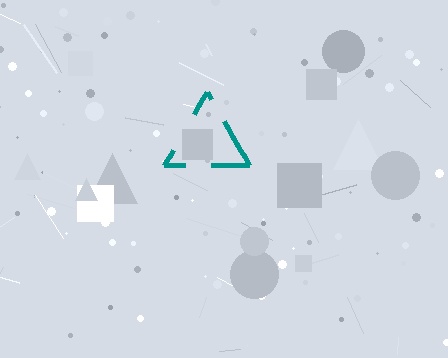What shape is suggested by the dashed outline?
The dashed outline suggests a triangle.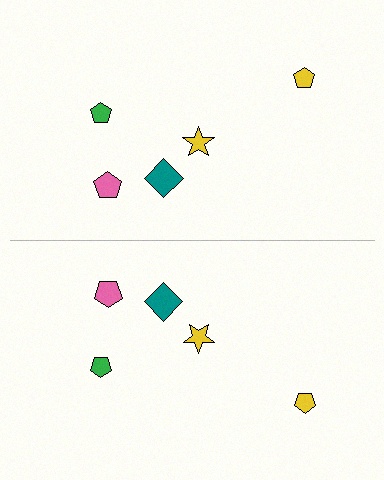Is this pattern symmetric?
Yes, this pattern has bilateral (reflection) symmetry.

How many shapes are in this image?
There are 10 shapes in this image.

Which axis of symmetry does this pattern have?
The pattern has a horizontal axis of symmetry running through the center of the image.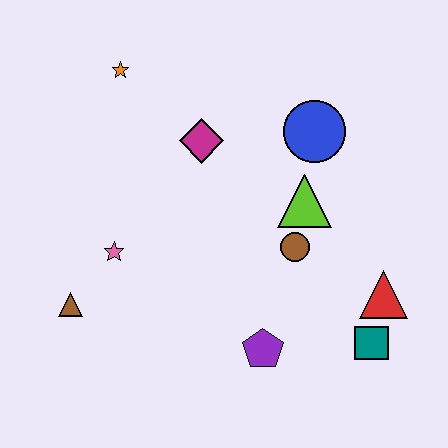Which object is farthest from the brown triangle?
The red triangle is farthest from the brown triangle.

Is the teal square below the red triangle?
Yes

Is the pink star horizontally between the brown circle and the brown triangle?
Yes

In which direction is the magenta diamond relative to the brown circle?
The magenta diamond is above the brown circle.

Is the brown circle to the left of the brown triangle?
No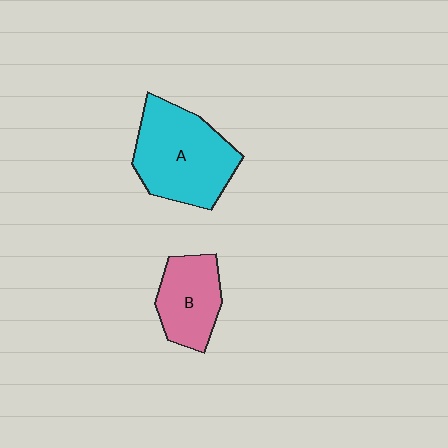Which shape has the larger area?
Shape A (cyan).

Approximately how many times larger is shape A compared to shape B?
Approximately 1.6 times.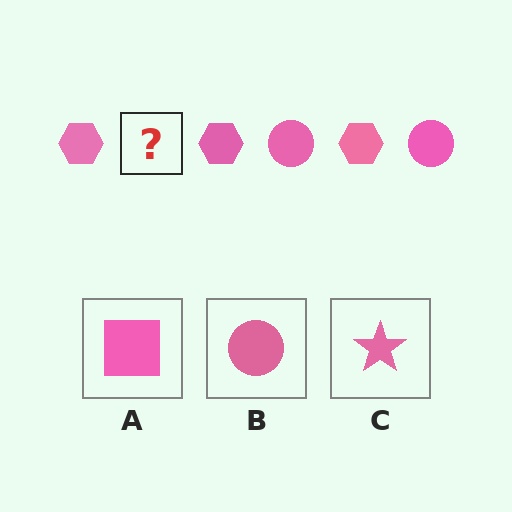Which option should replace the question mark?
Option B.